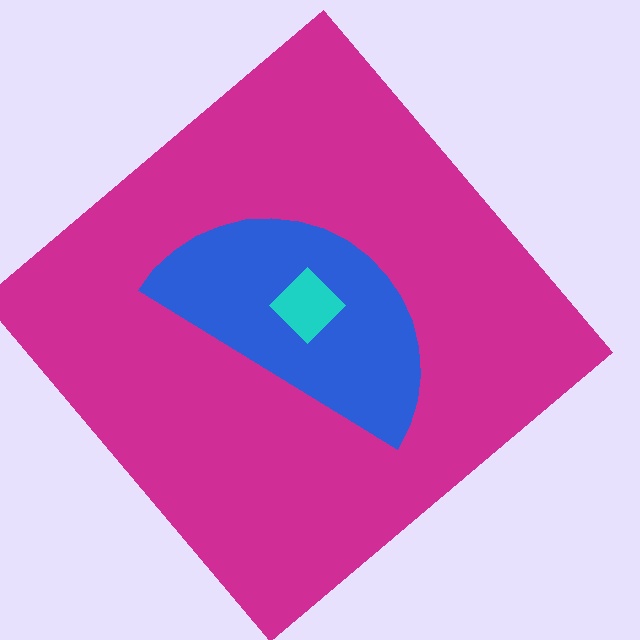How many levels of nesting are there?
3.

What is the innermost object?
The cyan diamond.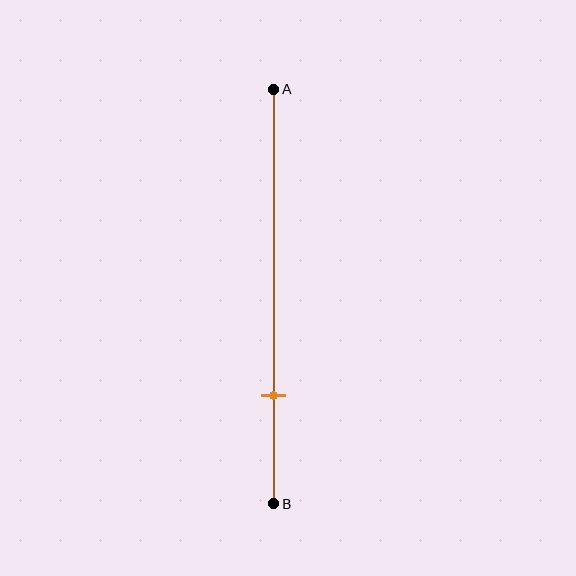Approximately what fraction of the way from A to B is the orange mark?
The orange mark is approximately 75% of the way from A to B.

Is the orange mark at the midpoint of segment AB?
No, the mark is at about 75% from A, not at the 50% midpoint.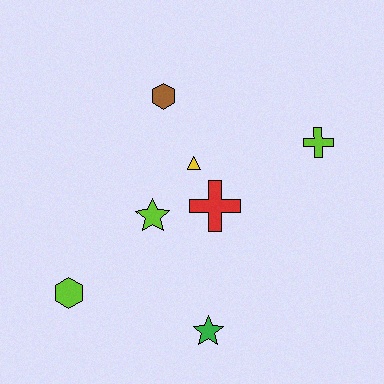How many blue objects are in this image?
There are no blue objects.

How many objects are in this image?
There are 7 objects.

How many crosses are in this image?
There are 2 crosses.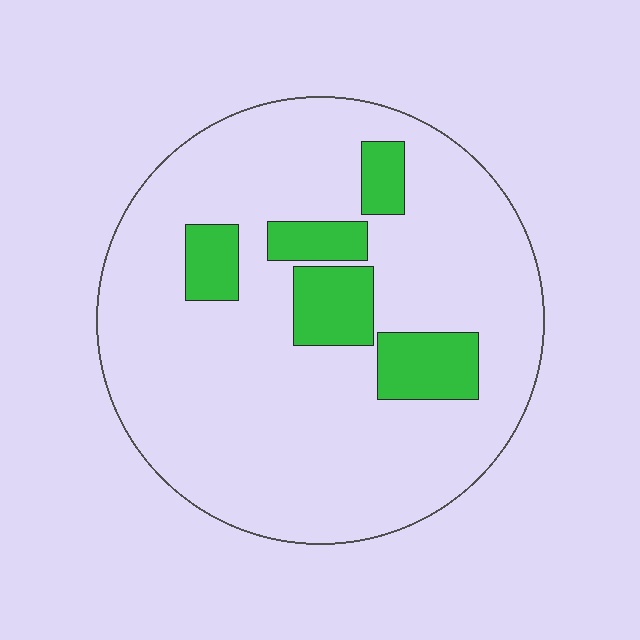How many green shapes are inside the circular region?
5.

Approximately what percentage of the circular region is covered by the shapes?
Approximately 15%.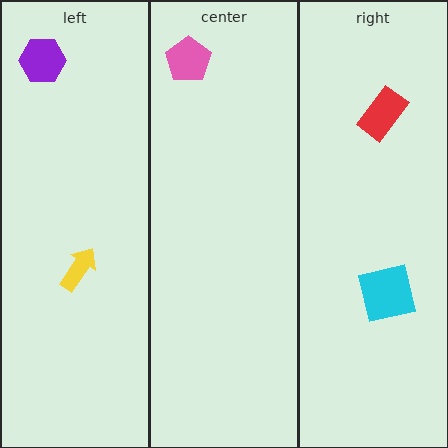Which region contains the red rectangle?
The right region.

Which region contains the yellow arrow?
The left region.